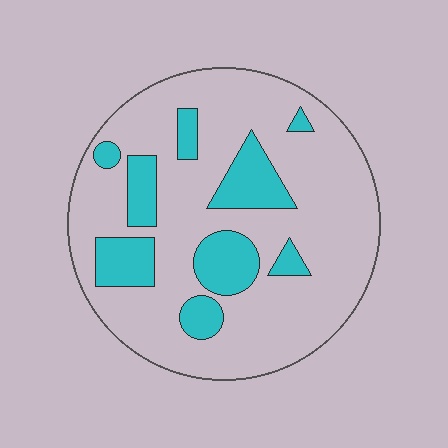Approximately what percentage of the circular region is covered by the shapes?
Approximately 20%.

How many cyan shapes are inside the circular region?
9.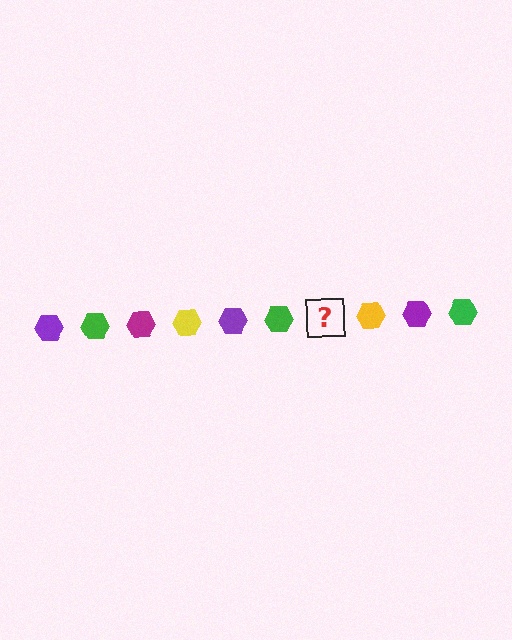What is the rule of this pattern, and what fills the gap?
The rule is that the pattern cycles through purple, green, magenta, yellow hexagons. The gap should be filled with a magenta hexagon.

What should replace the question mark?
The question mark should be replaced with a magenta hexagon.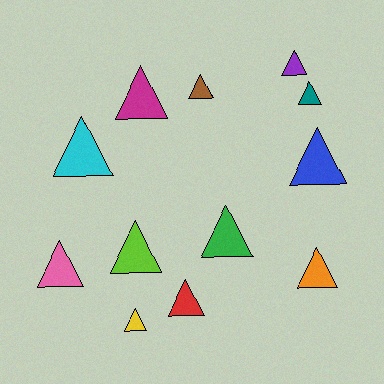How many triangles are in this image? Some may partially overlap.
There are 12 triangles.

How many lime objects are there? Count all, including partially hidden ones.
There is 1 lime object.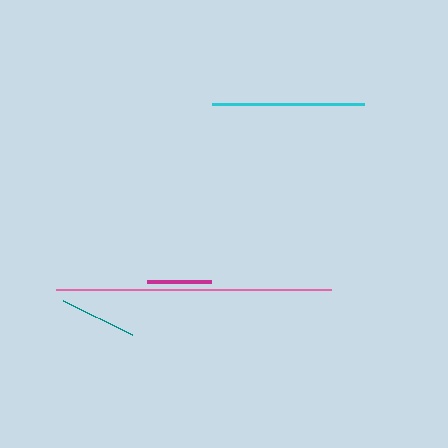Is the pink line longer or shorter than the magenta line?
The pink line is longer than the magenta line.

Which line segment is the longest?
The pink line is the longest at approximately 275 pixels.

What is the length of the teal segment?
The teal segment is approximately 77 pixels long.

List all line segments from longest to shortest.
From longest to shortest: pink, cyan, teal, magenta.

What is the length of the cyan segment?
The cyan segment is approximately 152 pixels long.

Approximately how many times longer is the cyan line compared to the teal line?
The cyan line is approximately 2.0 times the length of the teal line.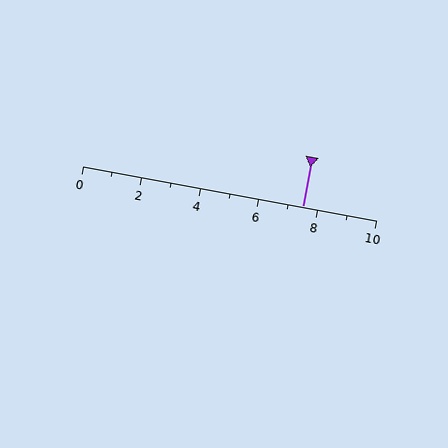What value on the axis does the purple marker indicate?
The marker indicates approximately 7.5.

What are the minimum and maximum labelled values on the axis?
The axis runs from 0 to 10.